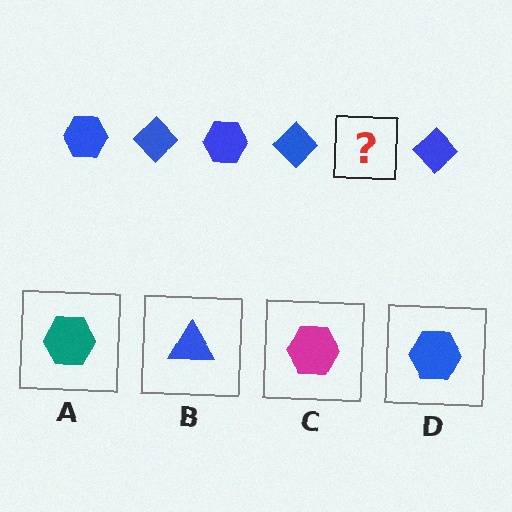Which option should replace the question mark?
Option D.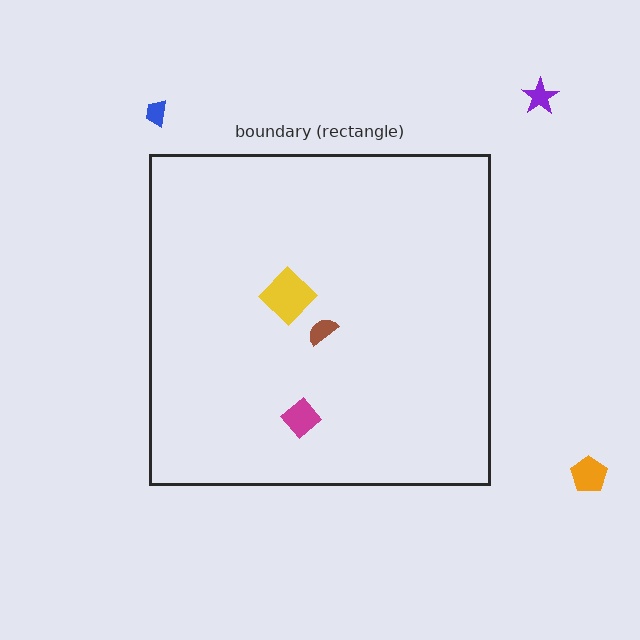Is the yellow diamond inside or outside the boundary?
Inside.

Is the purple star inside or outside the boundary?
Outside.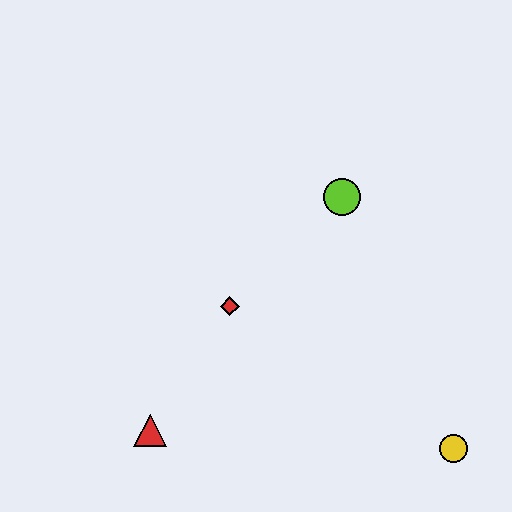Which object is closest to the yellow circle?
The red diamond is closest to the yellow circle.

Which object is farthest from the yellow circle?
The red triangle is farthest from the yellow circle.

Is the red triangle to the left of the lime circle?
Yes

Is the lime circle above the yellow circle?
Yes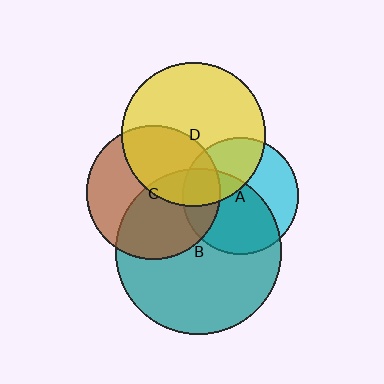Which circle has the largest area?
Circle B (teal).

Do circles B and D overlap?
Yes.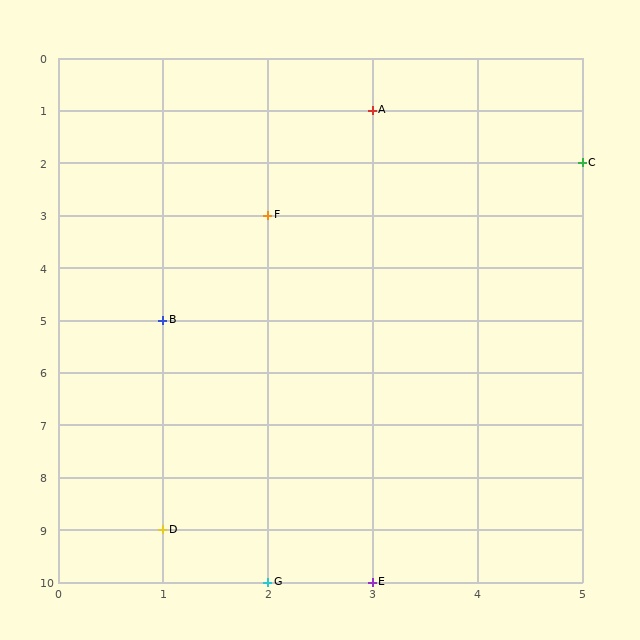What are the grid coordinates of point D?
Point D is at grid coordinates (1, 9).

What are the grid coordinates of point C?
Point C is at grid coordinates (5, 2).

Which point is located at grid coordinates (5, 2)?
Point C is at (5, 2).